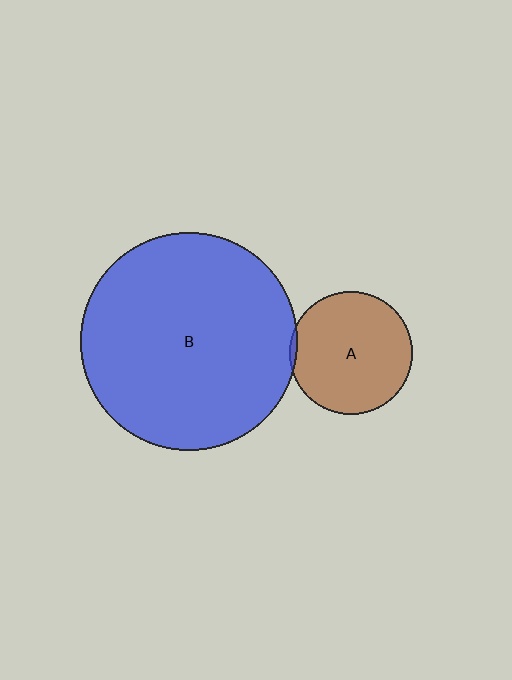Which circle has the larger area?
Circle B (blue).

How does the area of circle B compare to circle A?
Approximately 3.1 times.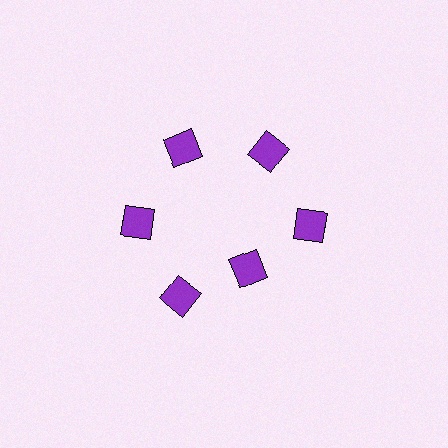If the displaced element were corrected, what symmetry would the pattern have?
It would have 6-fold rotational symmetry — the pattern would map onto itself every 60 degrees.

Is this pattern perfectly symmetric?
No. The 6 purple diamonds are arranged in a ring, but one element near the 5 o'clock position is pulled inward toward the center, breaking the 6-fold rotational symmetry.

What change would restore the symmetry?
The symmetry would be restored by moving it outward, back onto the ring so that all 6 diamonds sit at equal angles and equal distance from the center.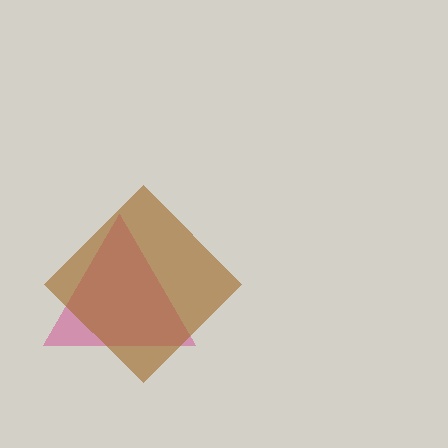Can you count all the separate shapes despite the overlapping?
Yes, there are 2 separate shapes.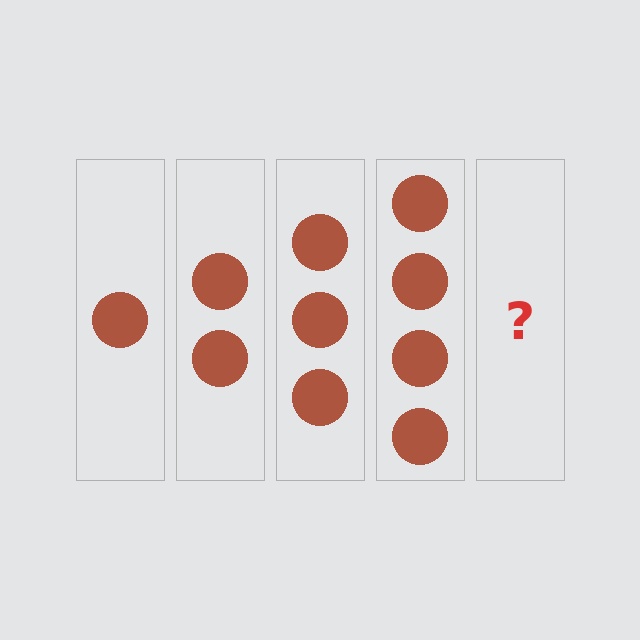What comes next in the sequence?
The next element should be 5 circles.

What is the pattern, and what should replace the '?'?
The pattern is that each step adds one more circle. The '?' should be 5 circles.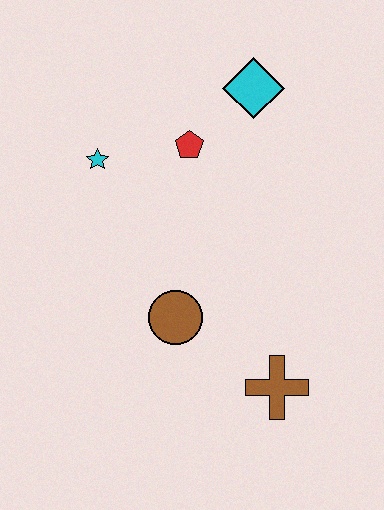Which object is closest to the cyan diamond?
The red pentagon is closest to the cyan diamond.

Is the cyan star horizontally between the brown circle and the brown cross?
No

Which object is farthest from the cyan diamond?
The brown cross is farthest from the cyan diamond.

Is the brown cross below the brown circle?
Yes